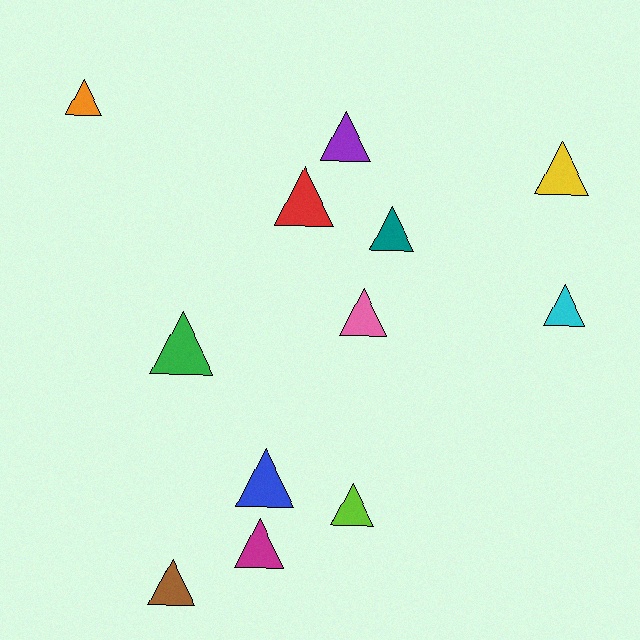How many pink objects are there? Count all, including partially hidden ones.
There is 1 pink object.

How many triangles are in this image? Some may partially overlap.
There are 12 triangles.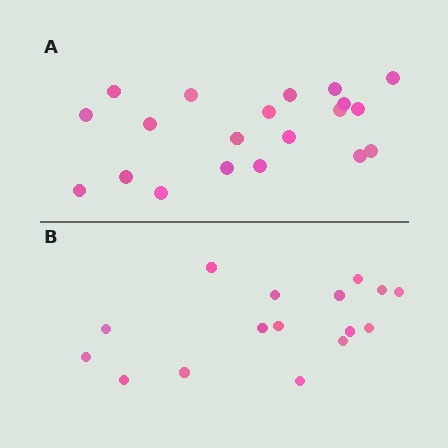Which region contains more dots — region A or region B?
Region A (the top region) has more dots.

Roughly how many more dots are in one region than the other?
Region A has about 4 more dots than region B.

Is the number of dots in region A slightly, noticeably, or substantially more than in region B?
Region A has noticeably more, but not dramatically so. The ratio is roughly 1.2 to 1.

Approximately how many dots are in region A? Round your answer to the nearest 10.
About 20 dots.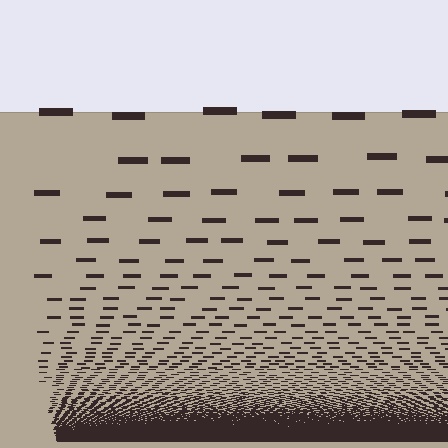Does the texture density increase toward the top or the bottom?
Density increases toward the bottom.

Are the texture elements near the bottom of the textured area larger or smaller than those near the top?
Smaller. The gradient is inverted — elements near the bottom are smaller and denser.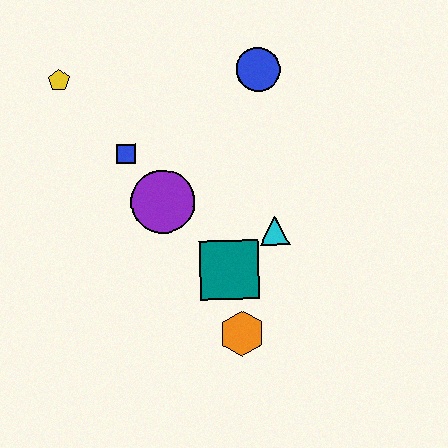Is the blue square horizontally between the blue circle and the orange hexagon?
No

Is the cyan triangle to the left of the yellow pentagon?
No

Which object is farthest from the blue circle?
The orange hexagon is farthest from the blue circle.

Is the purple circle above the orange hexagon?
Yes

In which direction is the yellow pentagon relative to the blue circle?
The yellow pentagon is to the left of the blue circle.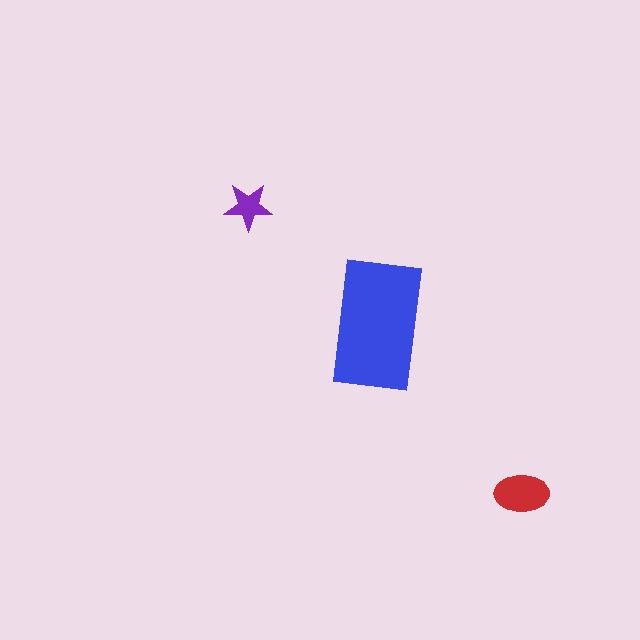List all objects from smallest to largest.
The purple star, the red ellipse, the blue rectangle.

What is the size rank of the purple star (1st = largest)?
3rd.